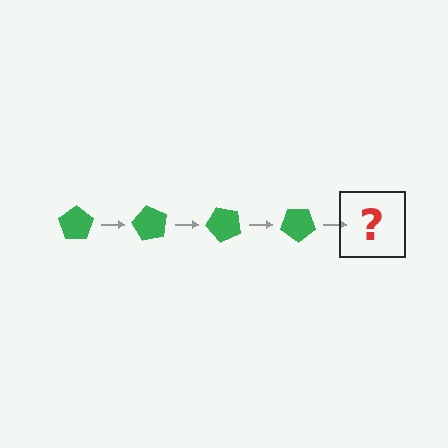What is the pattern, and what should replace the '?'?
The pattern is that the pentagon rotates 60 degrees each step. The '?' should be a green pentagon rotated 240 degrees.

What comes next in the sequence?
The next element should be a green pentagon rotated 240 degrees.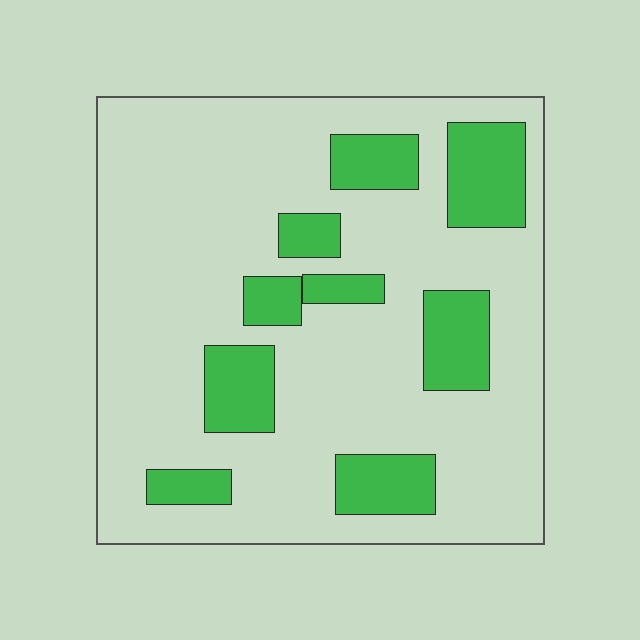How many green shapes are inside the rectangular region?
9.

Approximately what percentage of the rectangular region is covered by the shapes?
Approximately 20%.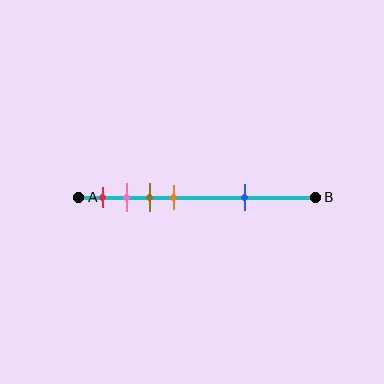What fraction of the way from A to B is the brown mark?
The brown mark is approximately 30% (0.3) of the way from A to B.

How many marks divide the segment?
There are 5 marks dividing the segment.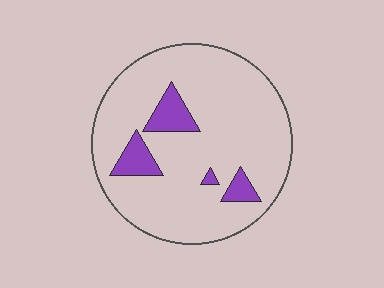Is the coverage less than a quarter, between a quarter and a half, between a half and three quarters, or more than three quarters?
Less than a quarter.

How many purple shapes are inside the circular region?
4.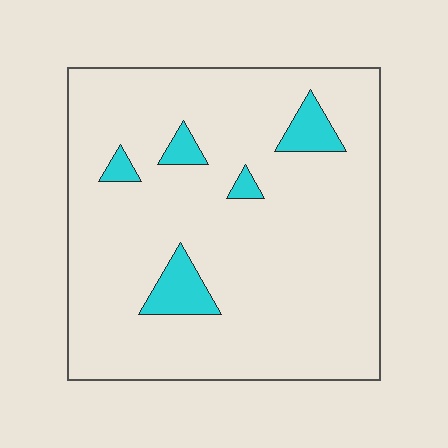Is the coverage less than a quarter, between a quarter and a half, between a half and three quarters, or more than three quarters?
Less than a quarter.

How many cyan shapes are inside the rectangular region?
5.